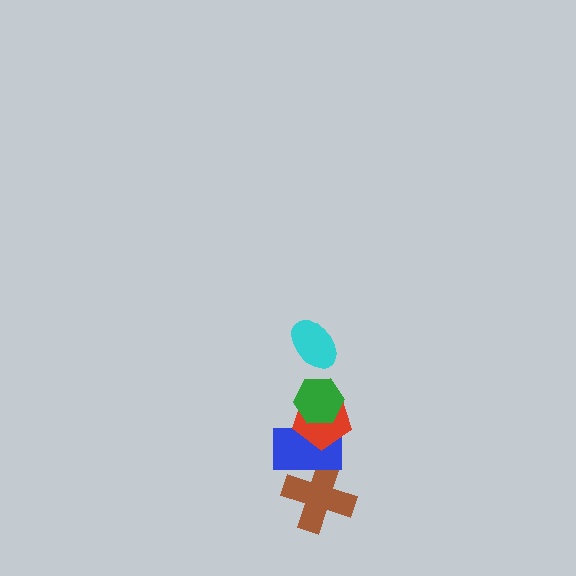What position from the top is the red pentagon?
The red pentagon is 3rd from the top.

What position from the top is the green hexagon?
The green hexagon is 2nd from the top.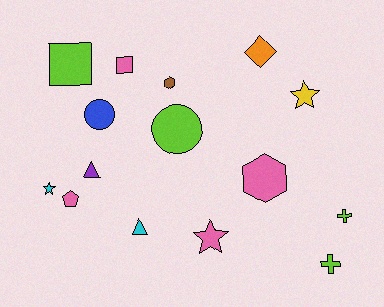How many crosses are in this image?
There are 2 crosses.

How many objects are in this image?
There are 15 objects.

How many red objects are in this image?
There are no red objects.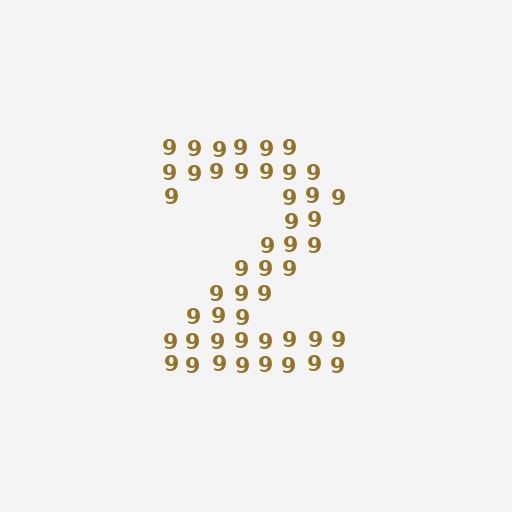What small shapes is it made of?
It is made of small digit 9's.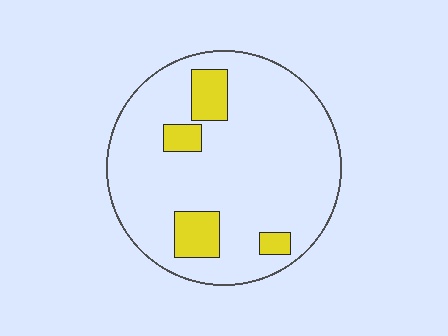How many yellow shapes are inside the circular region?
4.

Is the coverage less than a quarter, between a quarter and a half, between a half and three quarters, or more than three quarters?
Less than a quarter.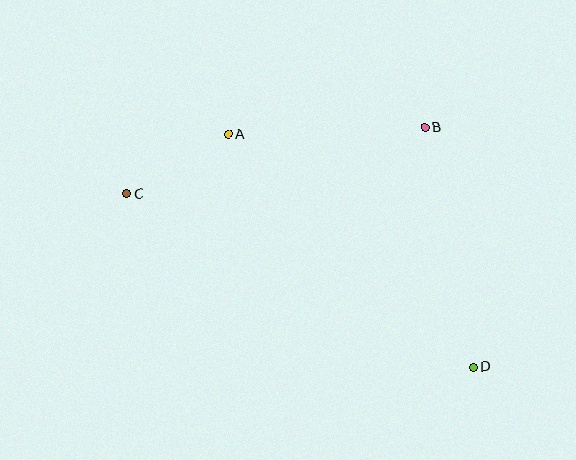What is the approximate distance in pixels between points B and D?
The distance between B and D is approximately 244 pixels.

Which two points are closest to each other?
Points A and C are closest to each other.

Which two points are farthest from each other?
Points C and D are farthest from each other.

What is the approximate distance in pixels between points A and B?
The distance between A and B is approximately 197 pixels.